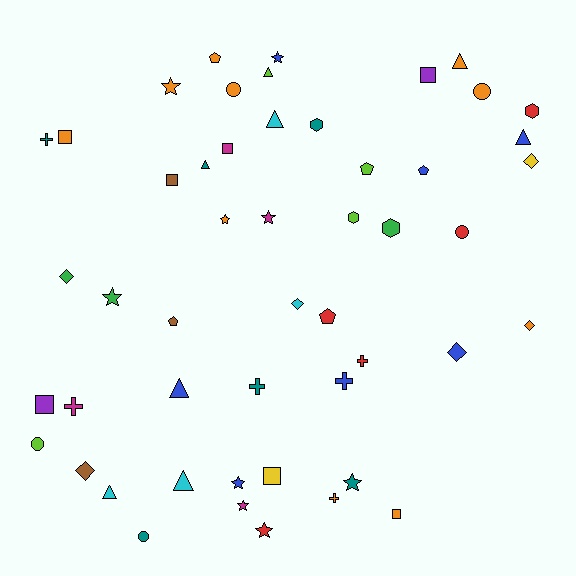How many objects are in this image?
There are 50 objects.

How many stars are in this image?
There are 9 stars.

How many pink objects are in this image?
There are no pink objects.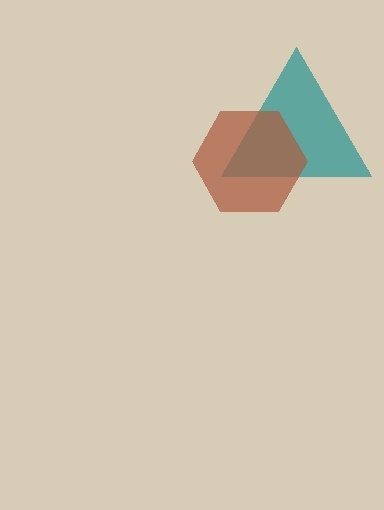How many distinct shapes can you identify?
There are 2 distinct shapes: a teal triangle, a brown hexagon.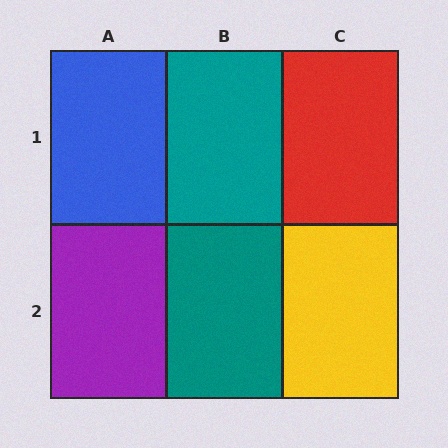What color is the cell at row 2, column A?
Purple.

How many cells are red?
1 cell is red.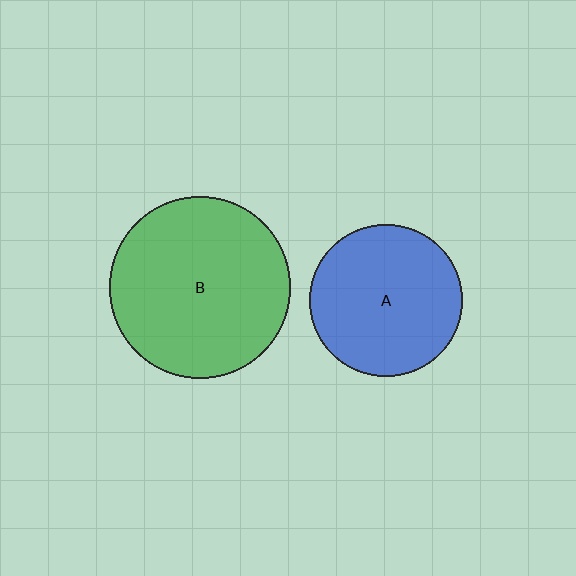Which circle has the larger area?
Circle B (green).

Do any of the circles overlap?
No, none of the circles overlap.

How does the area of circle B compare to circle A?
Approximately 1.4 times.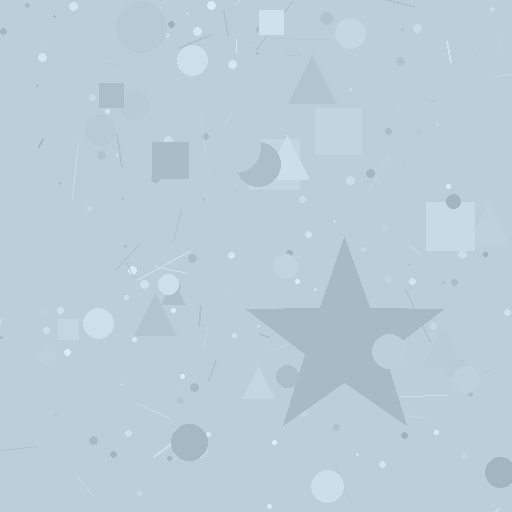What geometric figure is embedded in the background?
A star is embedded in the background.